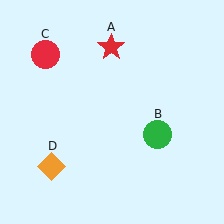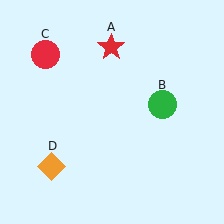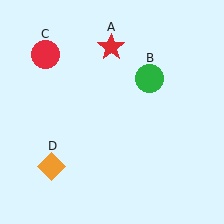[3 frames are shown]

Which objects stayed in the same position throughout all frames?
Red star (object A) and red circle (object C) and orange diamond (object D) remained stationary.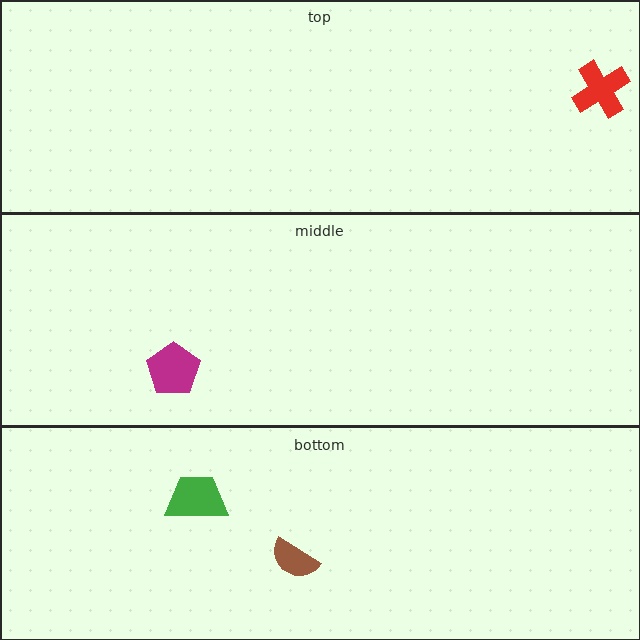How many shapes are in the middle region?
1.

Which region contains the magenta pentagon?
The middle region.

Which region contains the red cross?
The top region.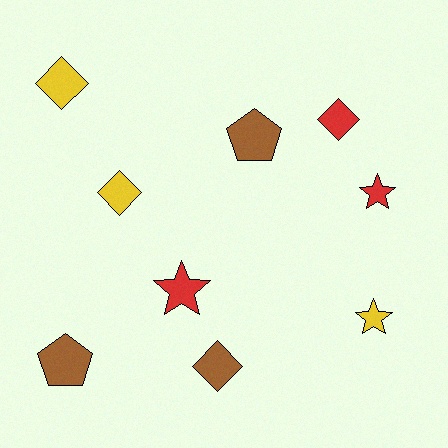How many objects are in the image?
There are 9 objects.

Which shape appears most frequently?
Diamond, with 4 objects.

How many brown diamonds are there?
There is 1 brown diamond.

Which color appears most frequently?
Yellow, with 3 objects.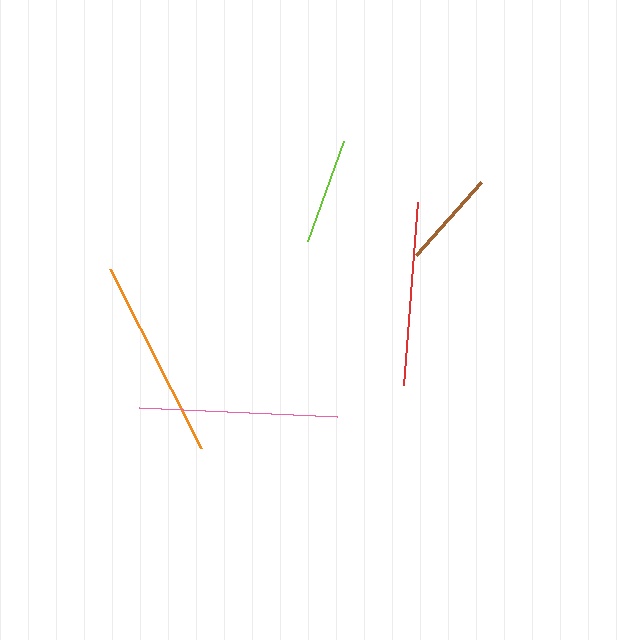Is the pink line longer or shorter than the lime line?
The pink line is longer than the lime line.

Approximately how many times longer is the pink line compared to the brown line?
The pink line is approximately 2.0 times the length of the brown line.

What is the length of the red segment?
The red segment is approximately 184 pixels long.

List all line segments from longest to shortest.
From longest to shortest: orange, pink, red, lime, brown.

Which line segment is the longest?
The orange line is the longest at approximately 201 pixels.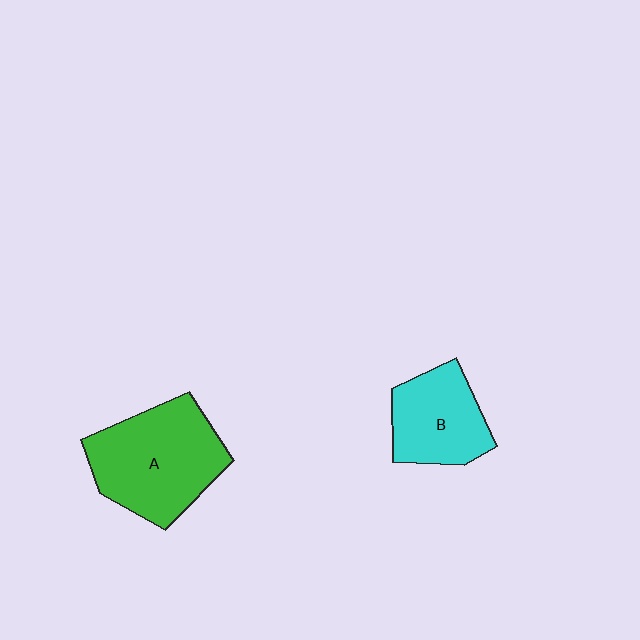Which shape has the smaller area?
Shape B (cyan).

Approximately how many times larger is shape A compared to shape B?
Approximately 1.5 times.